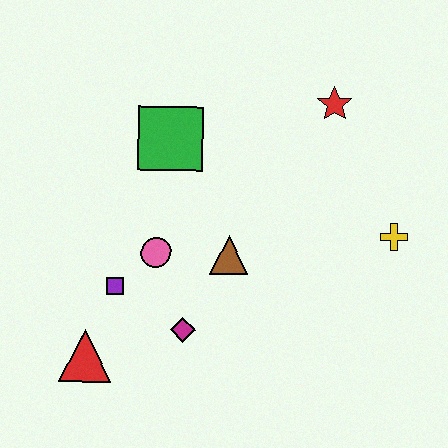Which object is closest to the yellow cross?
The red star is closest to the yellow cross.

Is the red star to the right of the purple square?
Yes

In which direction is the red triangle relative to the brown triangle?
The red triangle is to the left of the brown triangle.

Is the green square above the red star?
No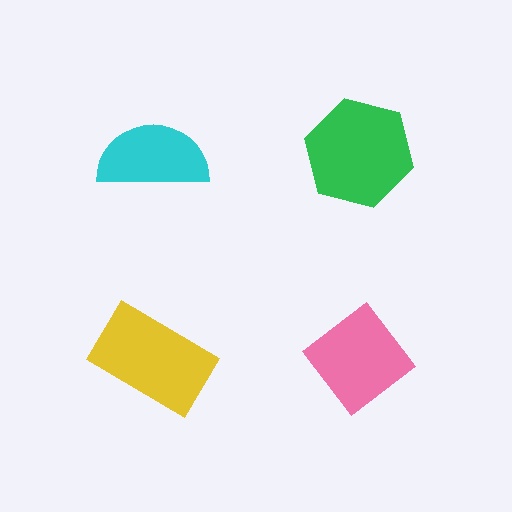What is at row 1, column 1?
A cyan semicircle.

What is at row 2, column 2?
A pink diamond.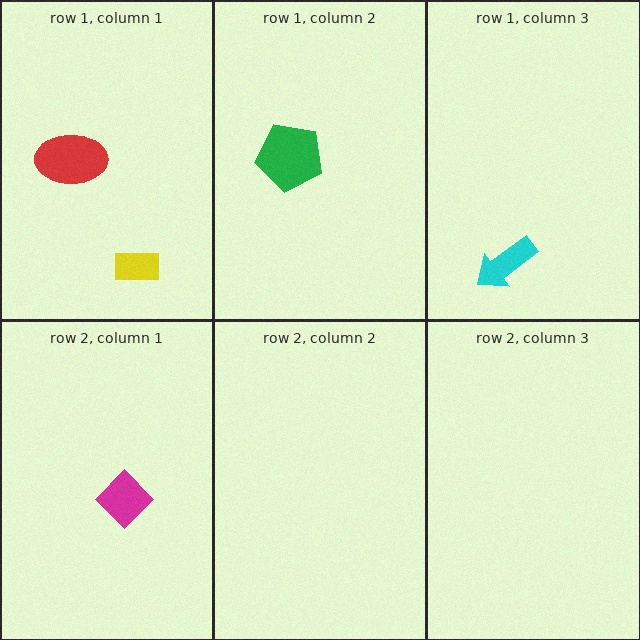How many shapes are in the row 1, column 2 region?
1.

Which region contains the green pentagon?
The row 1, column 2 region.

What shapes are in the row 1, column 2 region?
The green pentagon.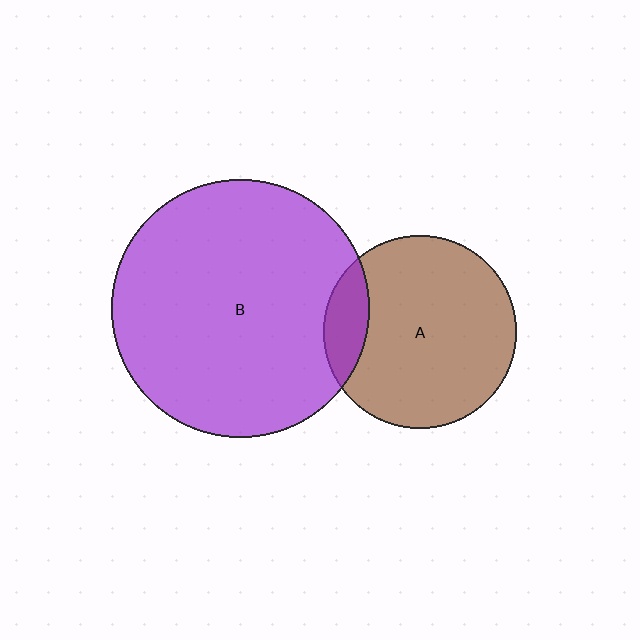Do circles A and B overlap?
Yes.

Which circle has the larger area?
Circle B (purple).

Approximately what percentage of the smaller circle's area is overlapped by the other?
Approximately 15%.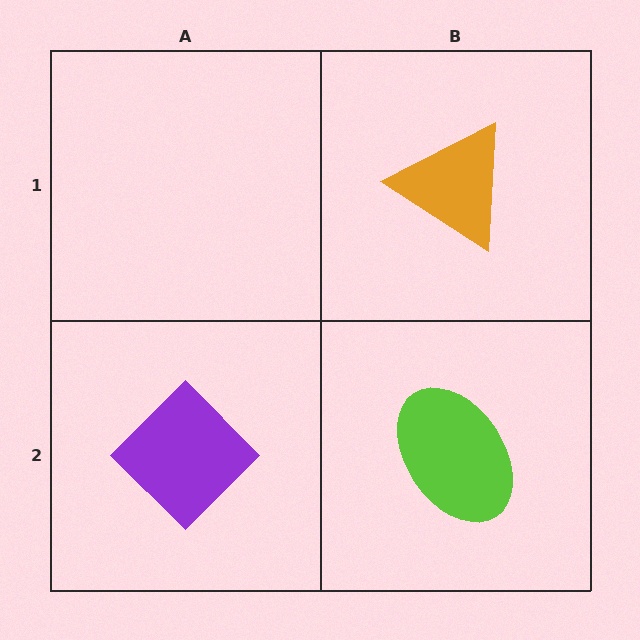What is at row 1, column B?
An orange triangle.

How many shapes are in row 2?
2 shapes.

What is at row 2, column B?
A lime ellipse.